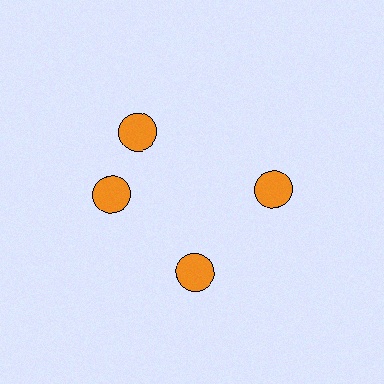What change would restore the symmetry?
The symmetry would be restored by rotating it back into even spacing with its neighbors so that all 4 circles sit at equal angles and equal distance from the center.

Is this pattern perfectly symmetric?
No. The 4 orange circles are arranged in a ring, but one element near the 12 o'clock position is rotated out of alignment along the ring, breaking the 4-fold rotational symmetry.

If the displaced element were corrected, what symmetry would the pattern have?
It would have 4-fold rotational symmetry — the pattern would map onto itself every 90 degrees.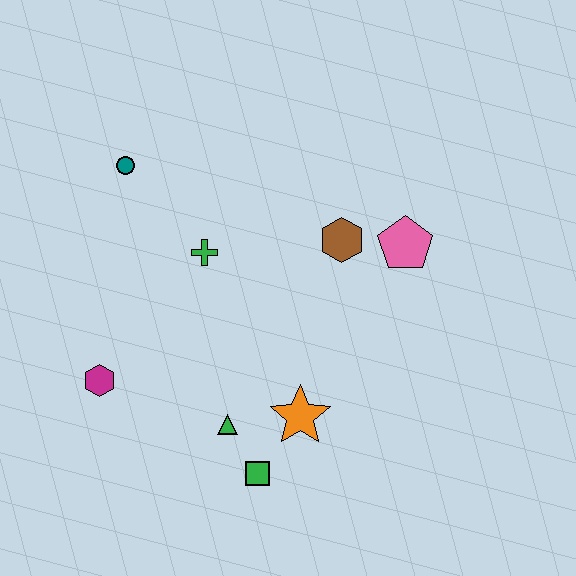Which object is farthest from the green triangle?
The teal circle is farthest from the green triangle.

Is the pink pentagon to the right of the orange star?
Yes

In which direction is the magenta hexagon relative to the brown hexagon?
The magenta hexagon is to the left of the brown hexagon.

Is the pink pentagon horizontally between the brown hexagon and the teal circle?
No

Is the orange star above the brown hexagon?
No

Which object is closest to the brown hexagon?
The pink pentagon is closest to the brown hexagon.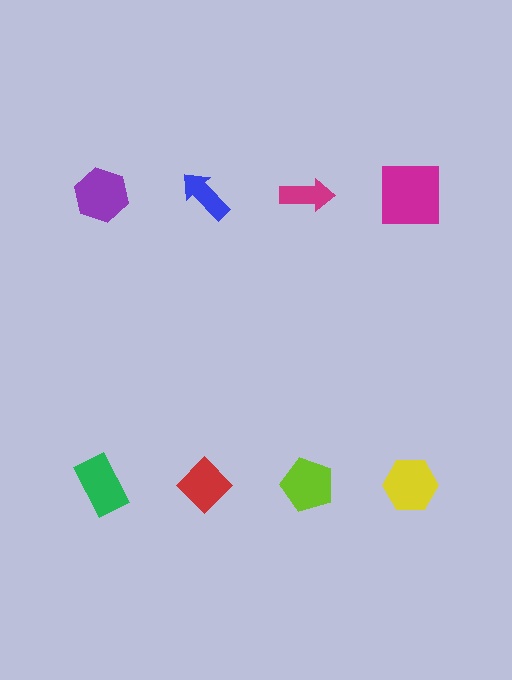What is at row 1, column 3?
A magenta arrow.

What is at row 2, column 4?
A yellow hexagon.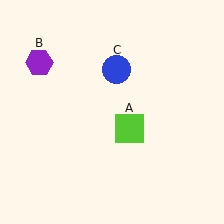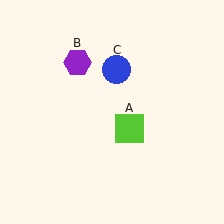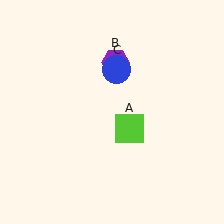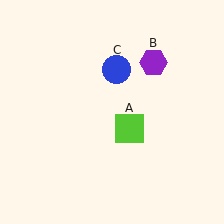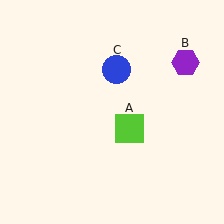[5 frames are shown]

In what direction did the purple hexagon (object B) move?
The purple hexagon (object B) moved right.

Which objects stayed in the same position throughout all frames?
Lime square (object A) and blue circle (object C) remained stationary.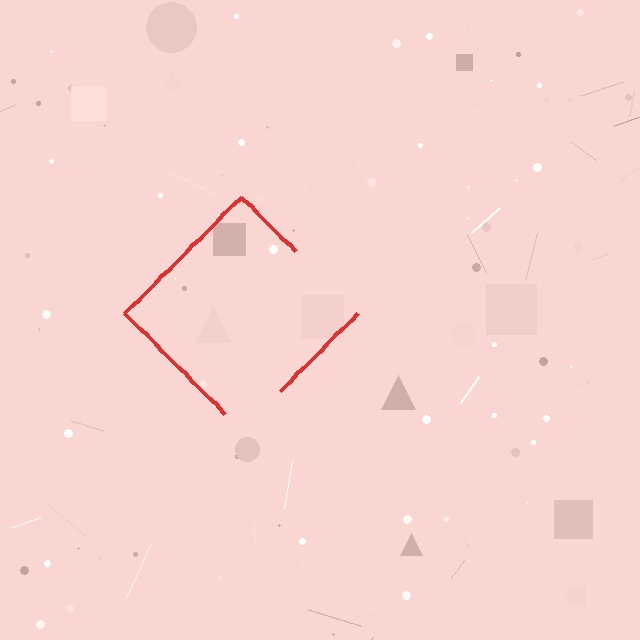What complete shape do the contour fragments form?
The contour fragments form a diamond.